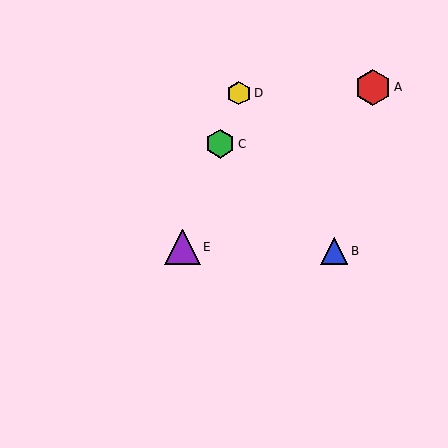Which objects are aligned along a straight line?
Objects C, D, E are aligned along a straight line.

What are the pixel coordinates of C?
Object C is at (220, 144).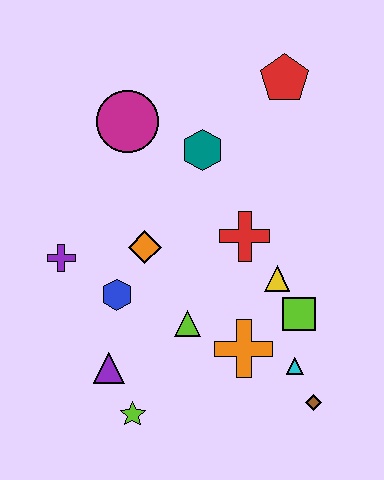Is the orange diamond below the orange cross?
No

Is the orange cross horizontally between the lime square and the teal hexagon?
Yes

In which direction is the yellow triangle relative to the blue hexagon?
The yellow triangle is to the right of the blue hexagon.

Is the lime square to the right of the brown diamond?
No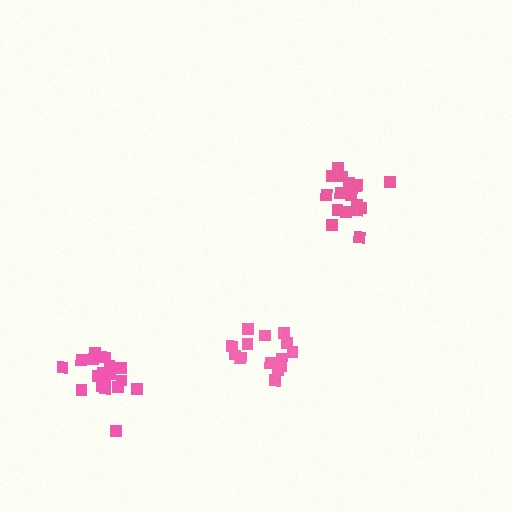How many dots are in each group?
Group 1: 19 dots, Group 2: 19 dots, Group 3: 14 dots (52 total).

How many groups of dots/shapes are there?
There are 3 groups.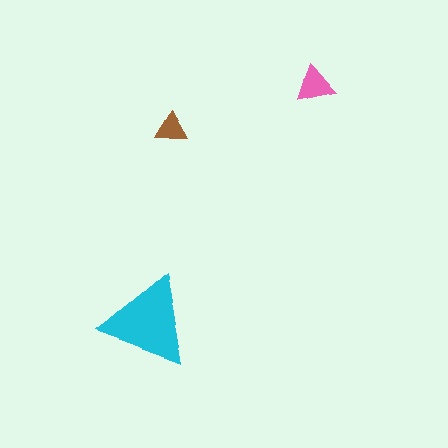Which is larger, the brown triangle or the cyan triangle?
The cyan one.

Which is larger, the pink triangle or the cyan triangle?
The cyan one.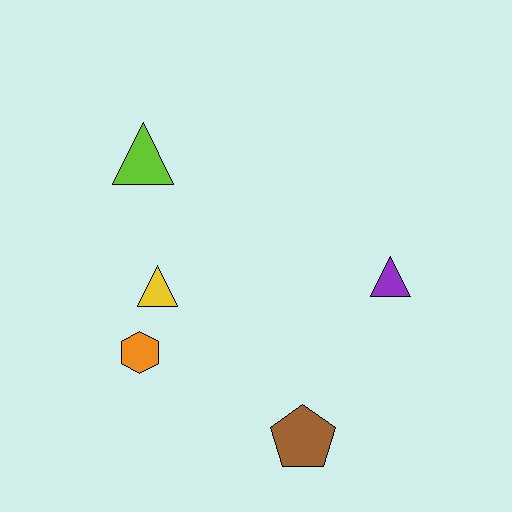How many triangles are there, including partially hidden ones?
There are 3 triangles.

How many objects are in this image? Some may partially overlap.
There are 5 objects.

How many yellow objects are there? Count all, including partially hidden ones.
There is 1 yellow object.